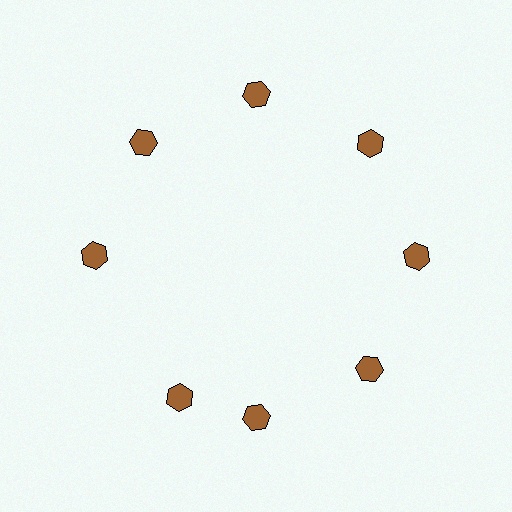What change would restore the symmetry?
The symmetry would be restored by rotating it back into even spacing with its neighbors so that all 8 hexagons sit at equal angles and equal distance from the center.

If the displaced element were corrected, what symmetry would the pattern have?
It would have 8-fold rotational symmetry — the pattern would map onto itself every 45 degrees.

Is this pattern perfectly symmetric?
No. The 8 brown hexagons are arranged in a ring, but one element near the 8 o'clock position is rotated out of alignment along the ring, breaking the 8-fold rotational symmetry.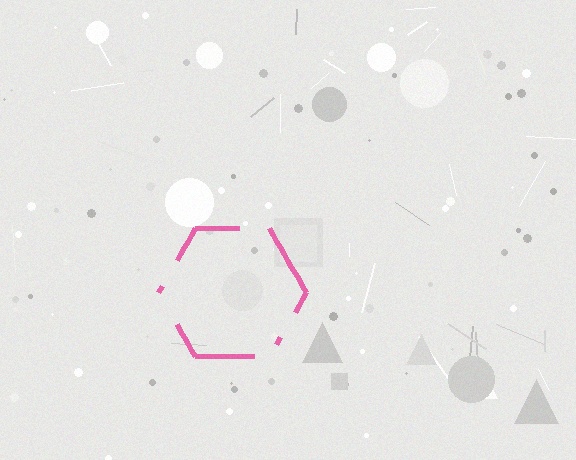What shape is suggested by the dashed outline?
The dashed outline suggests a hexagon.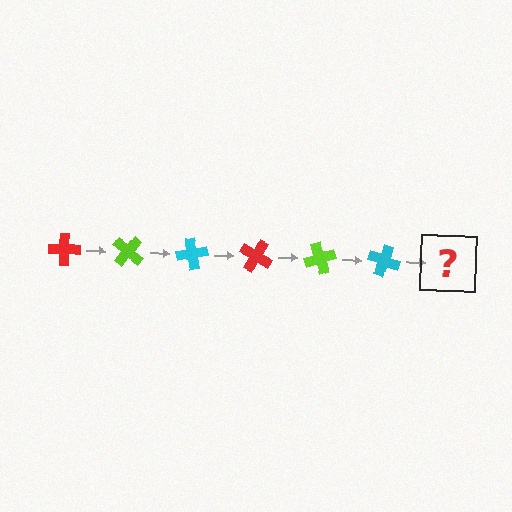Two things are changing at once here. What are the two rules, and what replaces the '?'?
The two rules are that it rotates 40 degrees each step and the color cycles through red, lime, and cyan. The '?' should be a red cross, rotated 240 degrees from the start.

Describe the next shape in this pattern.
It should be a red cross, rotated 240 degrees from the start.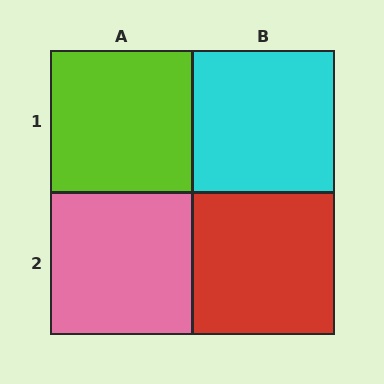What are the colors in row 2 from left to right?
Pink, red.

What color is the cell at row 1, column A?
Lime.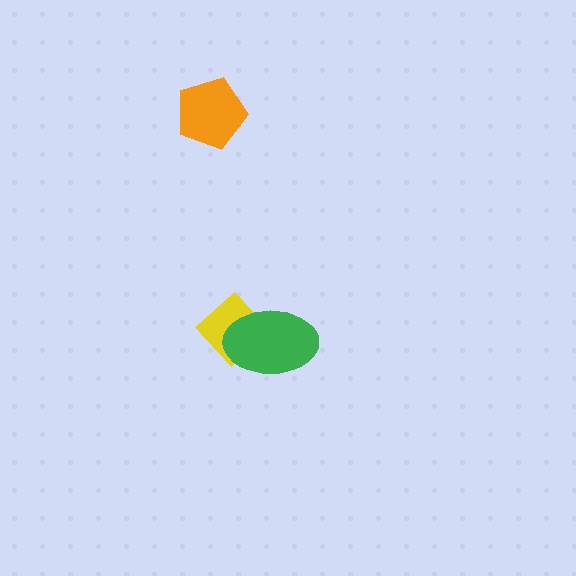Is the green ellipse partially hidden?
No, no other shape covers it.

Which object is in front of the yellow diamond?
The green ellipse is in front of the yellow diamond.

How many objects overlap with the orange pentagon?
0 objects overlap with the orange pentagon.